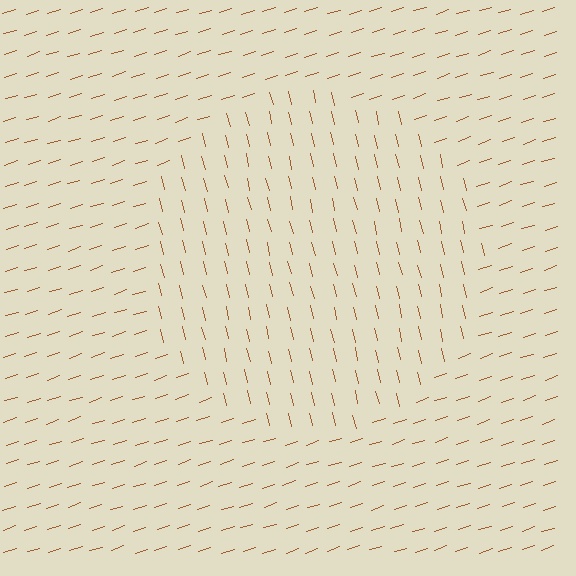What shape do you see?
I see a circle.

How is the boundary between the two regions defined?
The boundary is defined purely by a change in line orientation (approximately 86 degrees difference). All lines are the same color and thickness.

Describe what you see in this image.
The image is filled with small brown line segments. A circle region in the image has lines oriented differently from the surrounding lines, creating a visible texture boundary.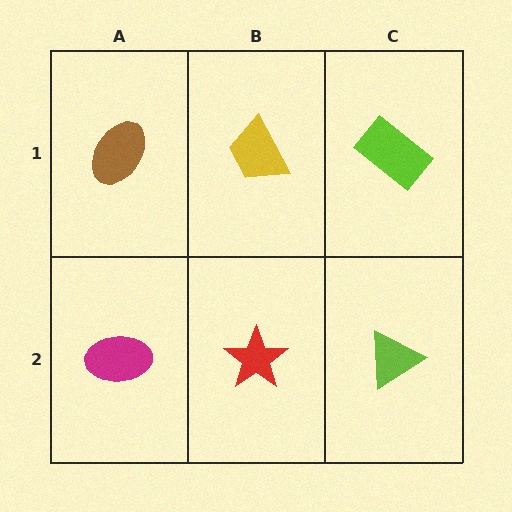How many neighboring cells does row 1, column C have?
2.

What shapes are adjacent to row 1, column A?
A magenta ellipse (row 2, column A), a yellow trapezoid (row 1, column B).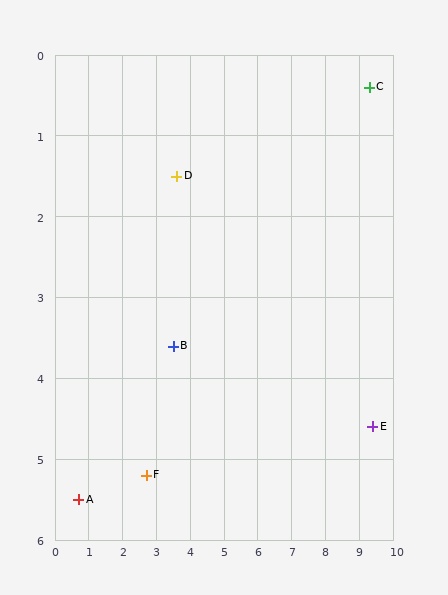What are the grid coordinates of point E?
Point E is at approximately (9.4, 4.6).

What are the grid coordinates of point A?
Point A is at approximately (0.7, 5.5).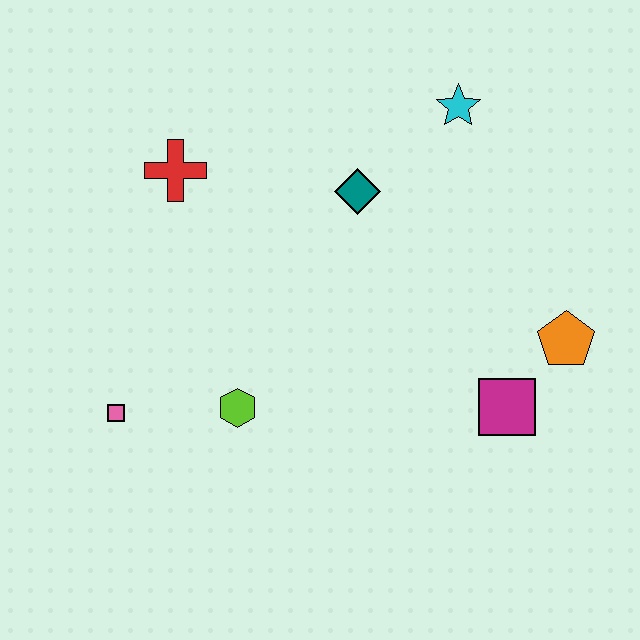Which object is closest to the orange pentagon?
The magenta square is closest to the orange pentagon.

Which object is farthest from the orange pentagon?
The pink square is farthest from the orange pentagon.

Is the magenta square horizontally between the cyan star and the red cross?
No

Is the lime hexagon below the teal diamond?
Yes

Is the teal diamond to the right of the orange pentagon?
No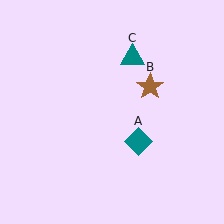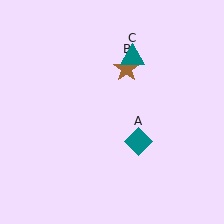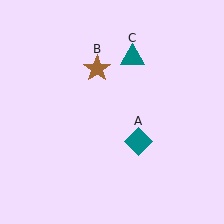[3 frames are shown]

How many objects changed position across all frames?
1 object changed position: brown star (object B).